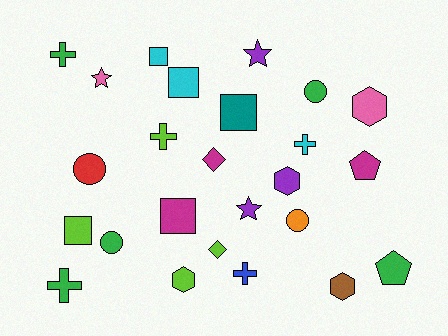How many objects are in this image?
There are 25 objects.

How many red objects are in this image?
There is 1 red object.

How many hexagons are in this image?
There are 4 hexagons.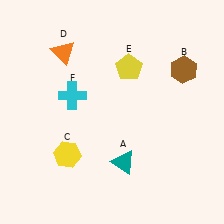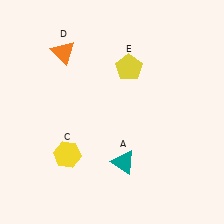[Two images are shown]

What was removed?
The brown hexagon (B), the cyan cross (F) were removed in Image 2.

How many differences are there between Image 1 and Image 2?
There are 2 differences between the two images.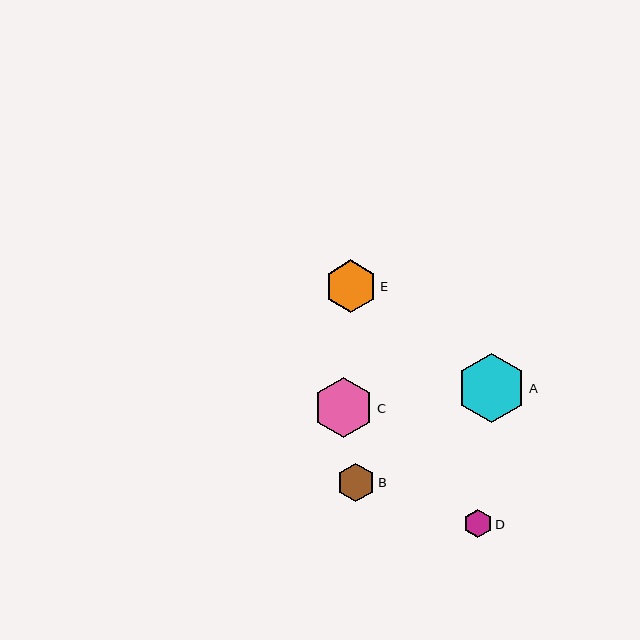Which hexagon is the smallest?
Hexagon D is the smallest with a size of approximately 28 pixels.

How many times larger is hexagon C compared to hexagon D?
Hexagon C is approximately 2.1 times the size of hexagon D.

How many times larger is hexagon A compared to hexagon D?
Hexagon A is approximately 2.4 times the size of hexagon D.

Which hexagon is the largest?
Hexagon A is the largest with a size of approximately 68 pixels.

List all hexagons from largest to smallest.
From largest to smallest: A, C, E, B, D.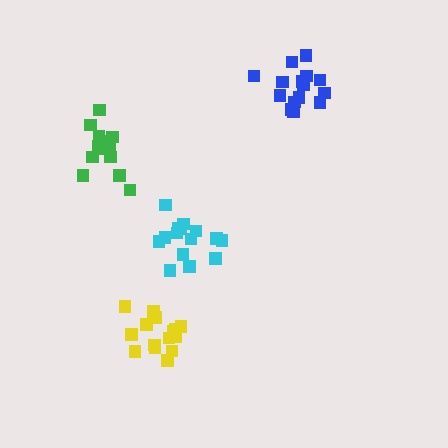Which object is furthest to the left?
The green cluster is leftmost.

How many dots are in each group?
Group 1: 15 dots, Group 2: 15 dots, Group 3: 15 dots, Group 4: 15 dots (60 total).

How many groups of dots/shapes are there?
There are 4 groups.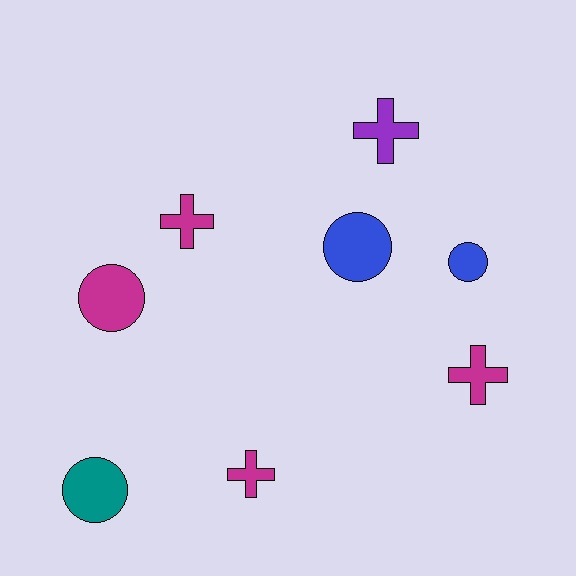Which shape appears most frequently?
Circle, with 4 objects.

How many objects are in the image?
There are 8 objects.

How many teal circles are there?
There is 1 teal circle.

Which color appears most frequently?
Magenta, with 4 objects.